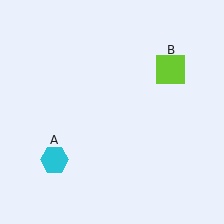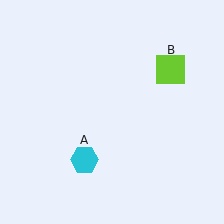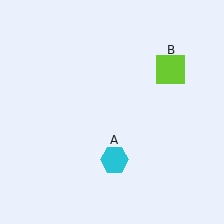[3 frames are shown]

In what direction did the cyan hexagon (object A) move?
The cyan hexagon (object A) moved right.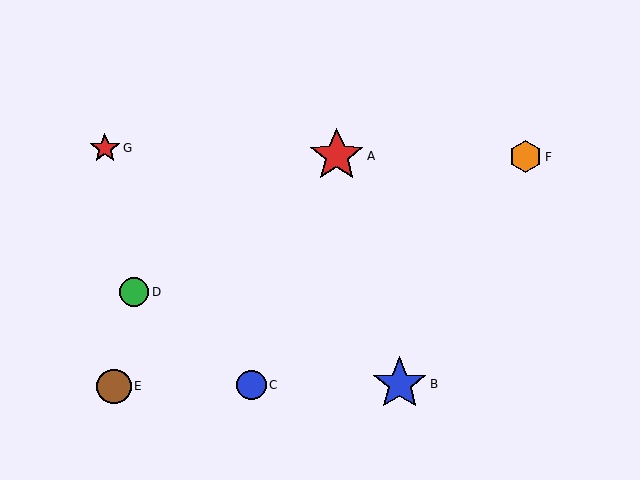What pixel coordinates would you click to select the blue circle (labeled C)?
Click at (251, 385) to select the blue circle C.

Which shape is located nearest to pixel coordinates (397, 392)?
The blue star (labeled B) at (400, 384) is nearest to that location.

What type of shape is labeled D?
Shape D is a green circle.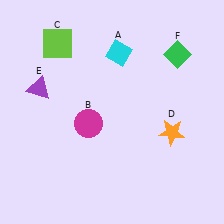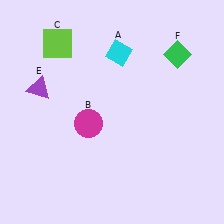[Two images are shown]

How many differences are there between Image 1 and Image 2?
There is 1 difference between the two images.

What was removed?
The orange star (D) was removed in Image 2.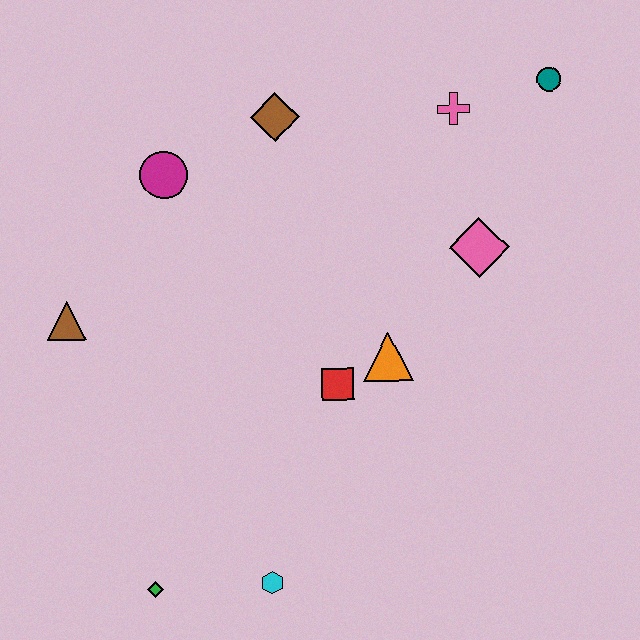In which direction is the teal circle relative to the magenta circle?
The teal circle is to the right of the magenta circle.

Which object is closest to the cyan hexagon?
The green diamond is closest to the cyan hexagon.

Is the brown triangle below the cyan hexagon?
No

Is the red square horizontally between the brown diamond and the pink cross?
Yes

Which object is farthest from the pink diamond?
The green diamond is farthest from the pink diamond.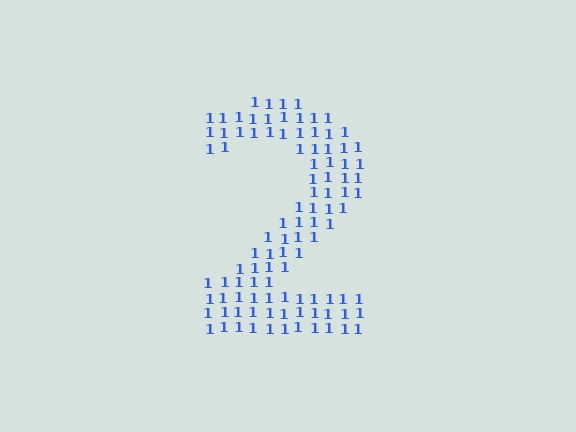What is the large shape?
The large shape is the digit 2.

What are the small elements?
The small elements are digit 1's.